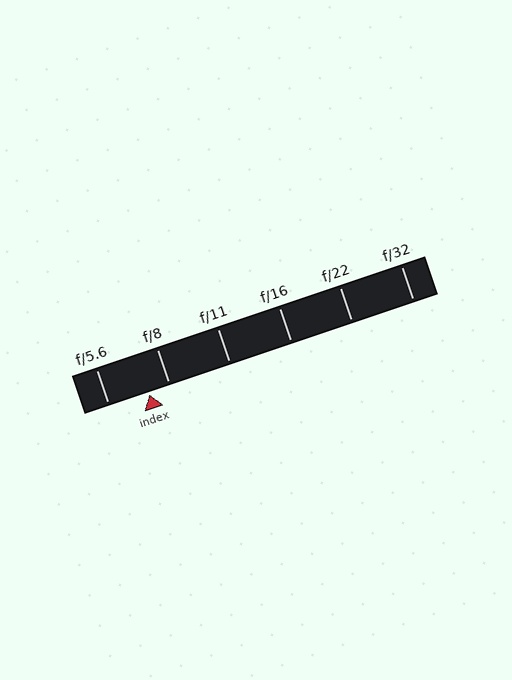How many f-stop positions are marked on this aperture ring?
There are 6 f-stop positions marked.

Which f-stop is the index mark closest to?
The index mark is closest to f/8.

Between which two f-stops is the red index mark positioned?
The index mark is between f/5.6 and f/8.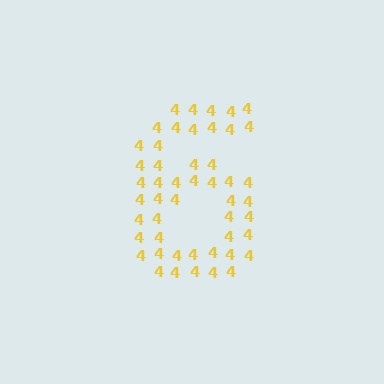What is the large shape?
The large shape is the digit 6.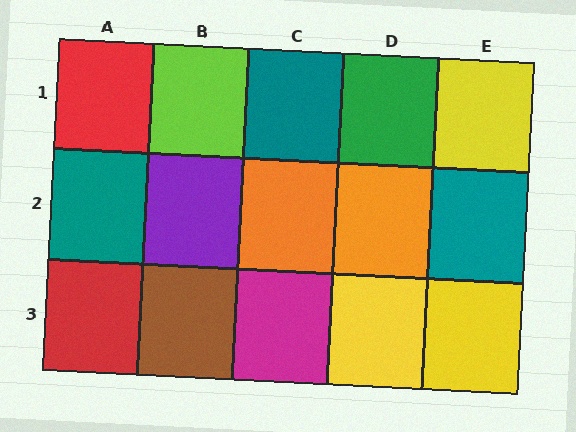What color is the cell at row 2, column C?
Orange.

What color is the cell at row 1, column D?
Green.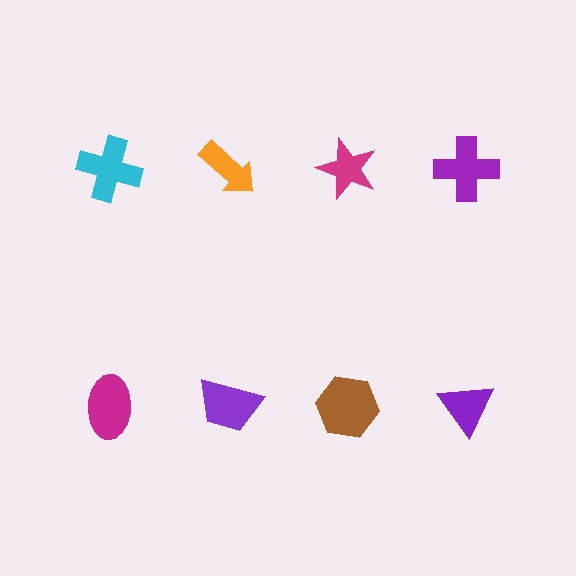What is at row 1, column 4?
A purple cross.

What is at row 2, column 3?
A brown hexagon.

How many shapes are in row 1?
4 shapes.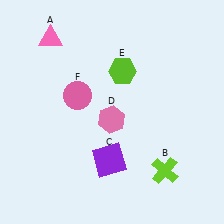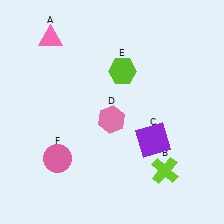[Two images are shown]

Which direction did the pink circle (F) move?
The pink circle (F) moved down.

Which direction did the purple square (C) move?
The purple square (C) moved right.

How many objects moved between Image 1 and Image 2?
2 objects moved between the two images.